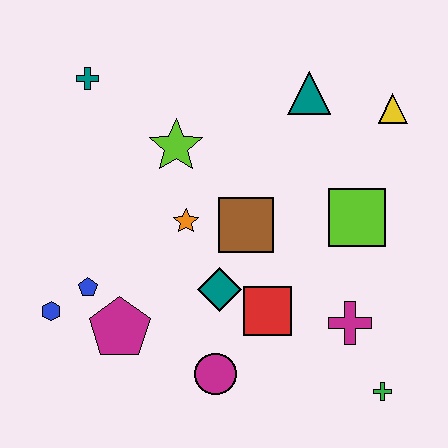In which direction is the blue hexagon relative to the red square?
The blue hexagon is to the left of the red square.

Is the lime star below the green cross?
No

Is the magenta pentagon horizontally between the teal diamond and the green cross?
No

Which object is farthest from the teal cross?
The green cross is farthest from the teal cross.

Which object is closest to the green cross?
The magenta cross is closest to the green cross.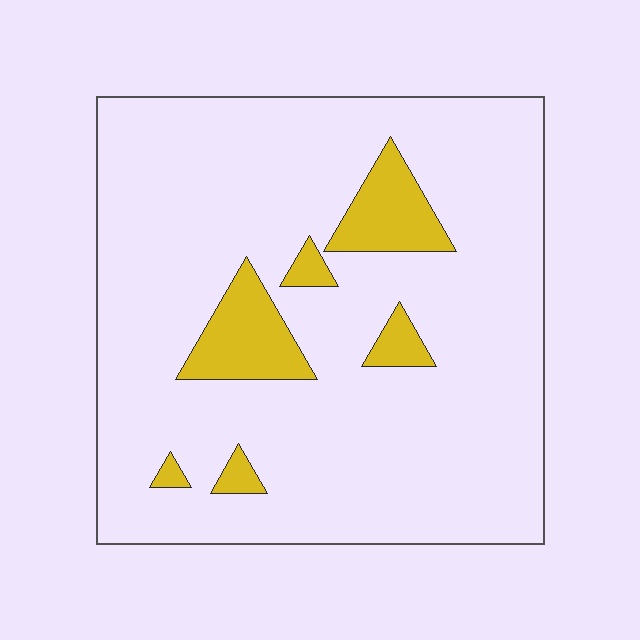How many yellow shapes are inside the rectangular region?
6.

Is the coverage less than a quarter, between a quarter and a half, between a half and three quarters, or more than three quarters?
Less than a quarter.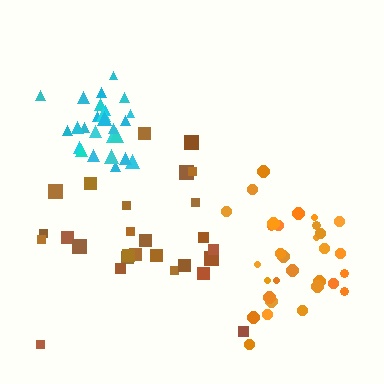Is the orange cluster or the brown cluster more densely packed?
Orange.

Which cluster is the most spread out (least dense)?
Brown.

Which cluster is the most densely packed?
Cyan.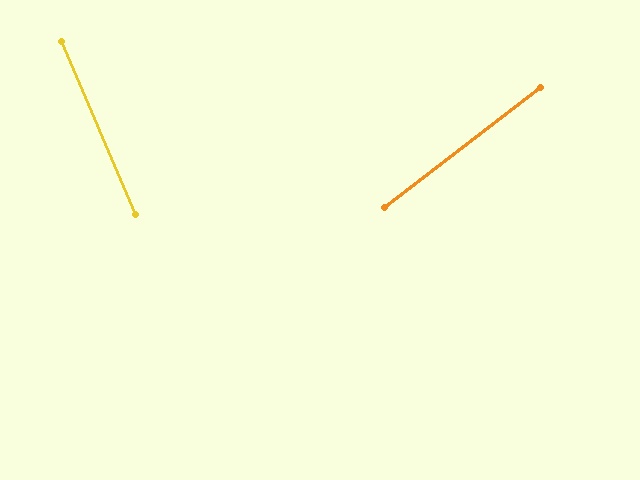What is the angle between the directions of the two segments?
Approximately 75 degrees.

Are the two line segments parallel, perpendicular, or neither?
Neither parallel nor perpendicular — they differ by about 75°.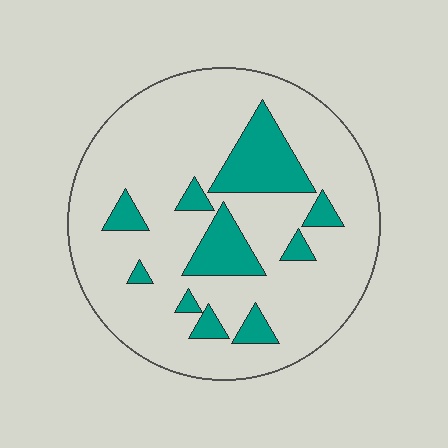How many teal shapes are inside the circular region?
10.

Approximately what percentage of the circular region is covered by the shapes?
Approximately 20%.